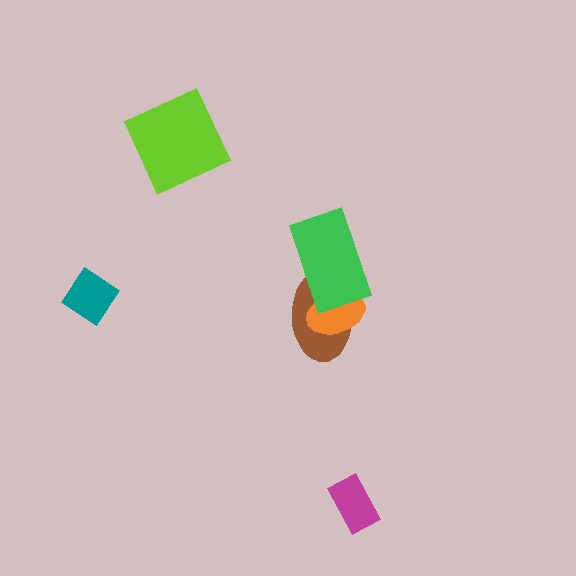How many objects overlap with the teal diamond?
0 objects overlap with the teal diamond.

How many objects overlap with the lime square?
0 objects overlap with the lime square.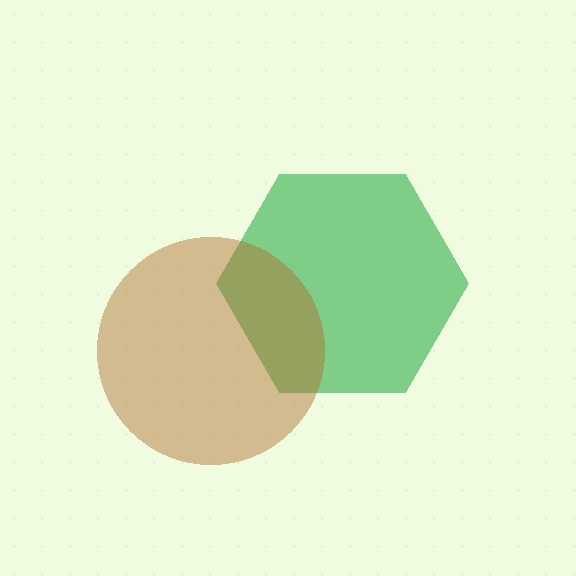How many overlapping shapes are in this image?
There are 2 overlapping shapes in the image.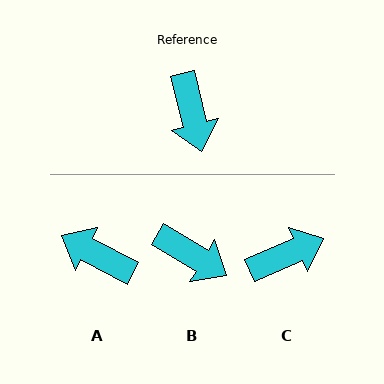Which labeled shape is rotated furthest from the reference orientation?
A, about 132 degrees away.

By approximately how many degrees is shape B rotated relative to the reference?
Approximately 45 degrees counter-clockwise.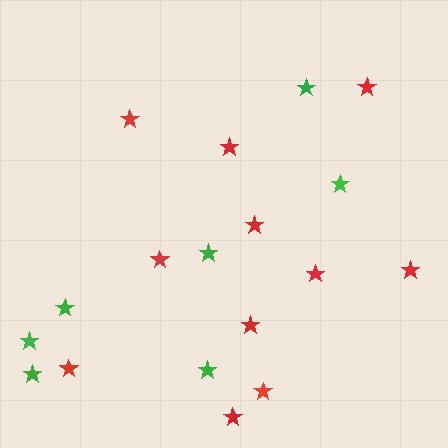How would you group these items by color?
There are 2 groups: one group of green stars (7) and one group of red stars (11).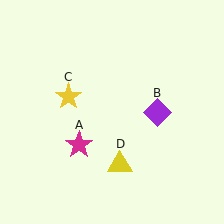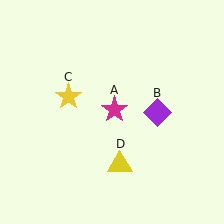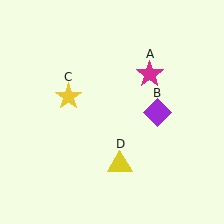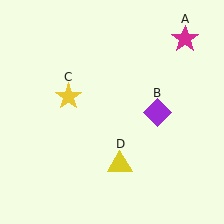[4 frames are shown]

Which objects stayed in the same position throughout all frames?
Purple diamond (object B) and yellow star (object C) and yellow triangle (object D) remained stationary.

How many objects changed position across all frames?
1 object changed position: magenta star (object A).